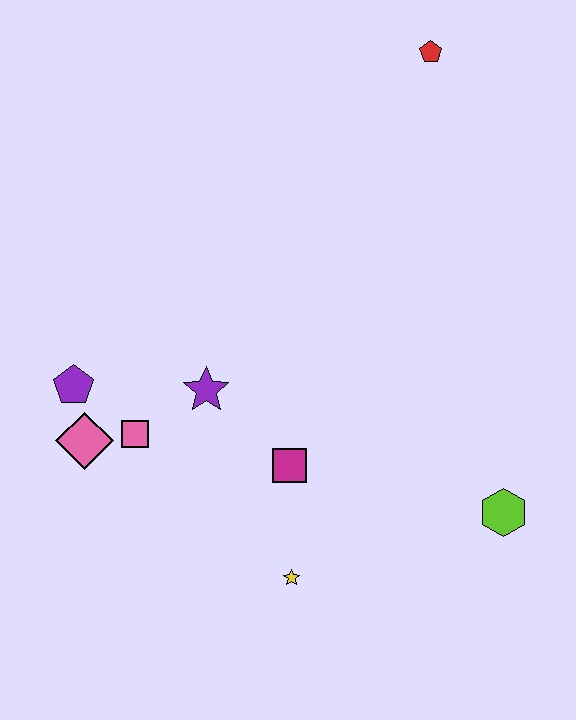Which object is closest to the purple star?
The pink square is closest to the purple star.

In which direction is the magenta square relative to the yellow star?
The magenta square is above the yellow star.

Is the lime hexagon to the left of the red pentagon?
No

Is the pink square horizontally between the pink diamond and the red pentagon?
Yes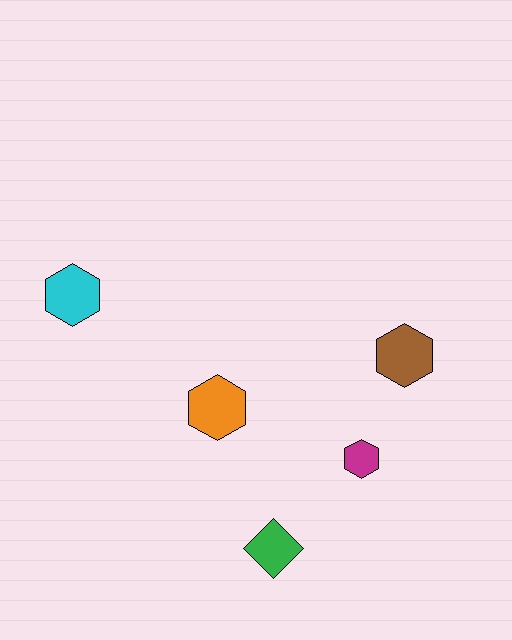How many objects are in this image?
There are 5 objects.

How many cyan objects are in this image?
There is 1 cyan object.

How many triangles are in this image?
There are no triangles.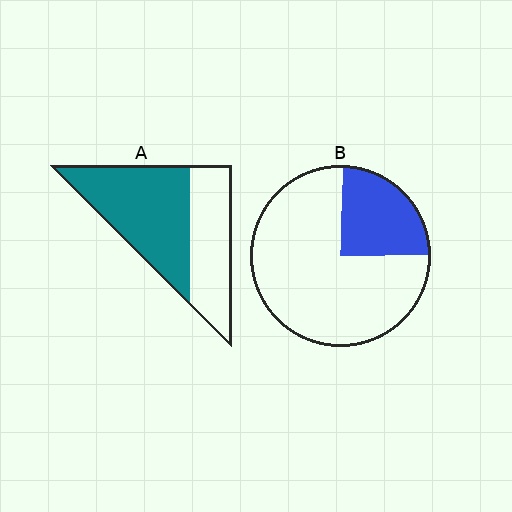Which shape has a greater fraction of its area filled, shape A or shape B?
Shape A.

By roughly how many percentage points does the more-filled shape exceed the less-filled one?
By roughly 35 percentage points (A over B).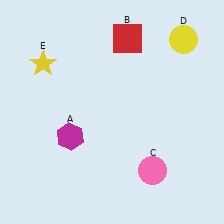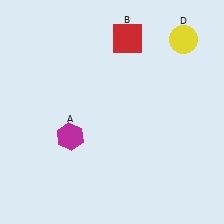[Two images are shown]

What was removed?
The pink circle (C), the yellow star (E) were removed in Image 2.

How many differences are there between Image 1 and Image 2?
There are 2 differences between the two images.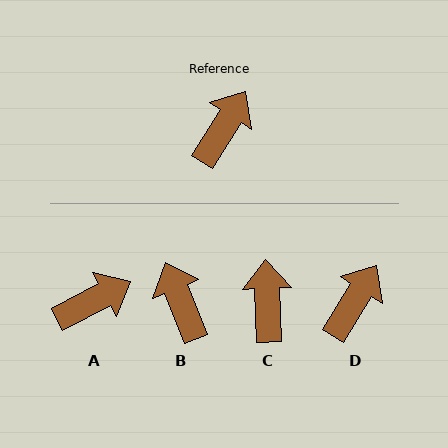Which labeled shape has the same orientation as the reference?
D.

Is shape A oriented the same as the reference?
No, it is off by about 30 degrees.